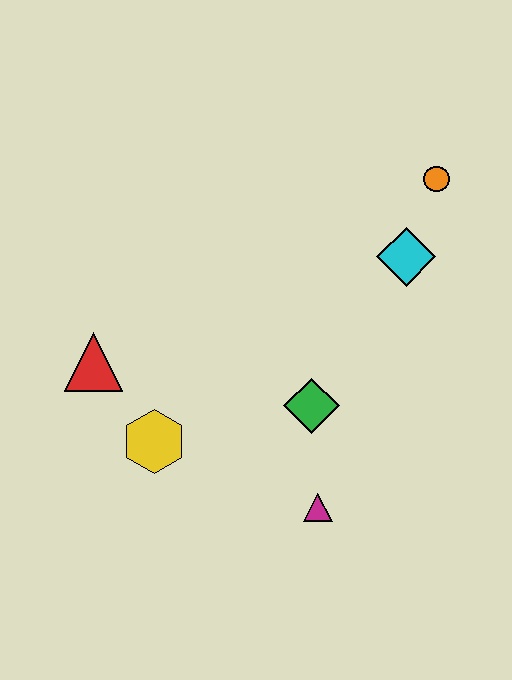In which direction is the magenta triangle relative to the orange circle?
The magenta triangle is below the orange circle.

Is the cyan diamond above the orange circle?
No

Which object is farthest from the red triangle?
The orange circle is farthest from the red triangle.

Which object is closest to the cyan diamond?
The orange circle is closest to the cyan diamond.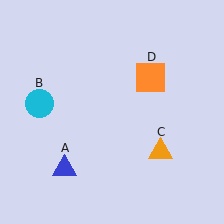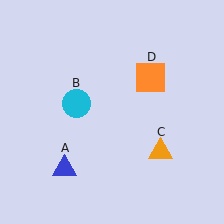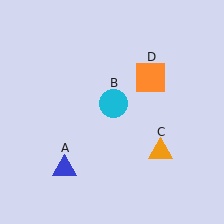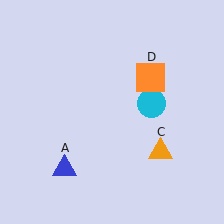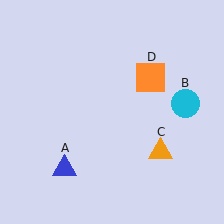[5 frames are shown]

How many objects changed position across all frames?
1 object changed position: cyan circle (object B).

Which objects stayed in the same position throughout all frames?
Blue triangle (object A) and orange triangle (object C) and orange square (object D) remained stationary.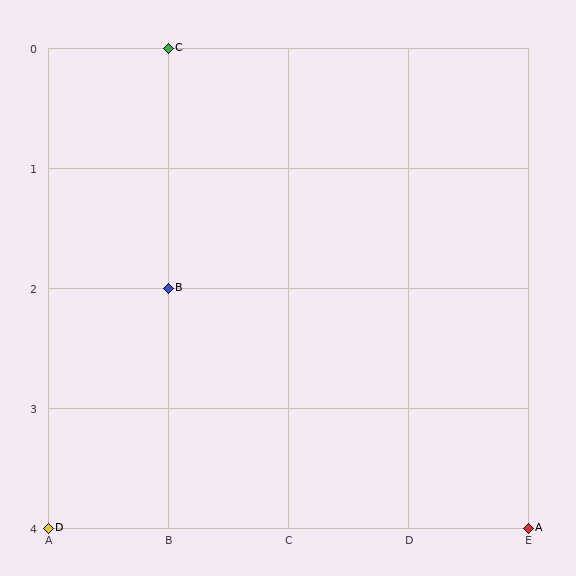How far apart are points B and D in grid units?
Points B and D are 1 column and 2 rows apart (about 2.2 grid units diagonally).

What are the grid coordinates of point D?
Point D is at grid coordinates (A, 4).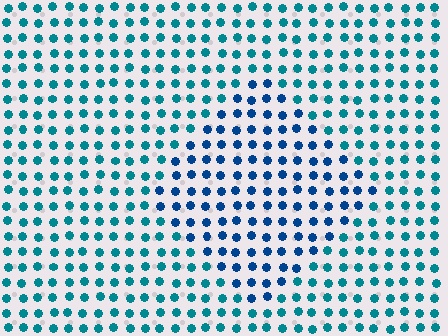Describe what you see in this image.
The image is filled with small teal elements in a uniform arrangement. A diamond-shaped region is visible where the elements are tinted to a slightly different hue, forming a subtle color boundary.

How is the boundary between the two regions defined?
The boundary is defined purely by a slight shift in hue (about 29 degrees). Spacing, size, and orientation are identical on both sides.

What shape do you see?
I see a diamond.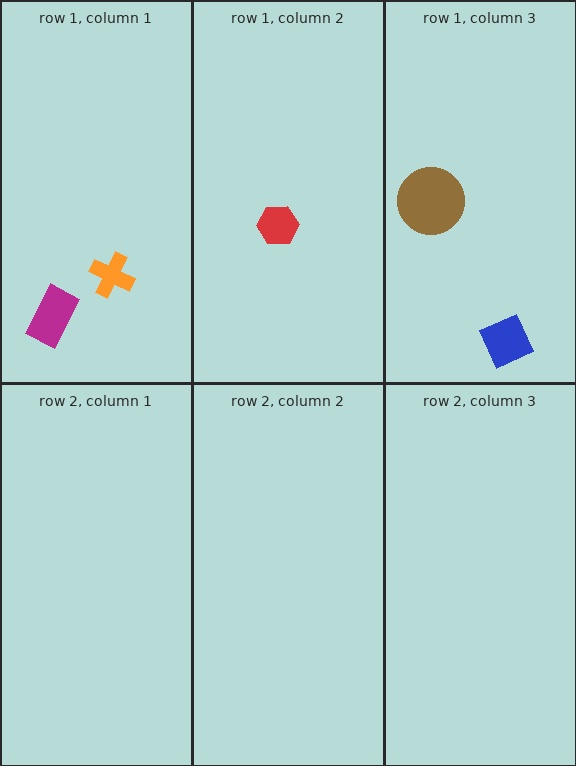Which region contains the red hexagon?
The row 1, column 2 region.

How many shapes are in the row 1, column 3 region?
2.